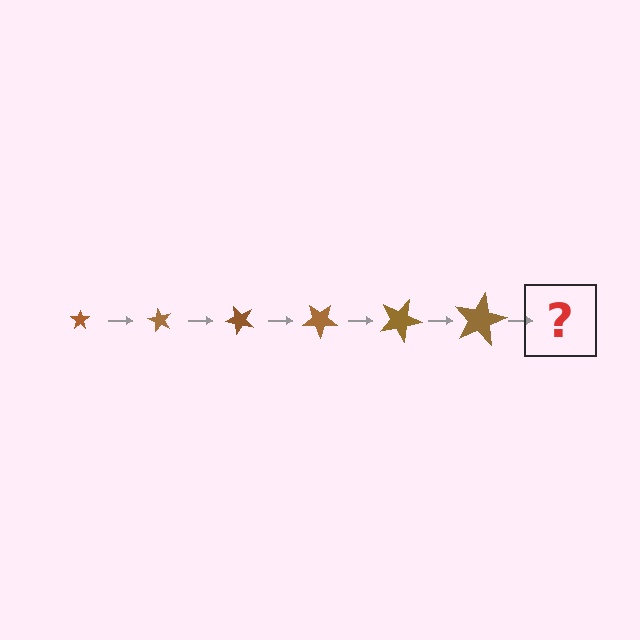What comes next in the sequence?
The next element should be a star, larger than the previous one and rotated 360 degrees from the start.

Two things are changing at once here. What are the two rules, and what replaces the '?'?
The two rules are that the star grows larger each step and it rotates 60 degrees each step. The '?' should be a star, larger than the previous one and rotated 360 degrees from the start.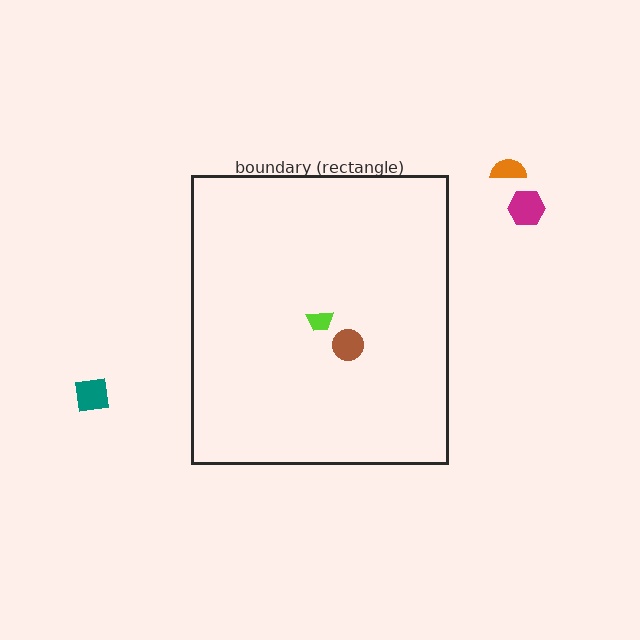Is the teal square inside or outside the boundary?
Outside.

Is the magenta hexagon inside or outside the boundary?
Outside.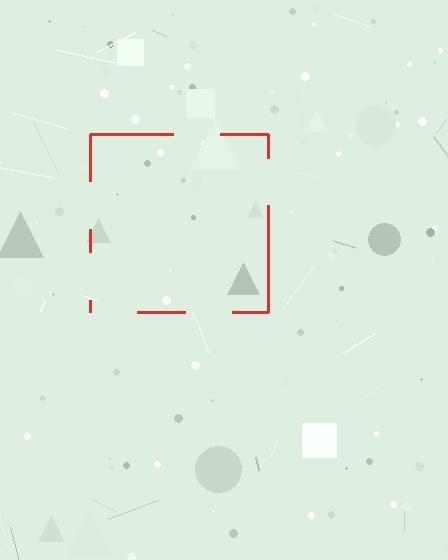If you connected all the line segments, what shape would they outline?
They would outline a square.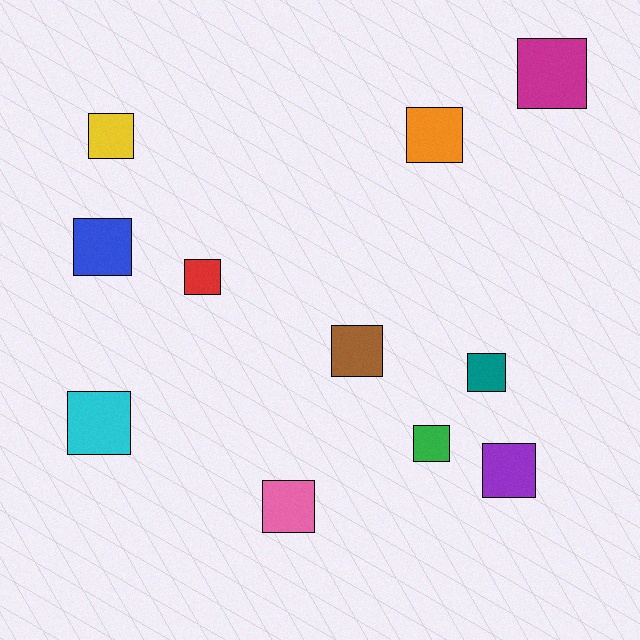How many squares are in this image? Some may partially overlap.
There are 11 squares.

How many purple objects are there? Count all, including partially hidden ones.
There is 1 purple object.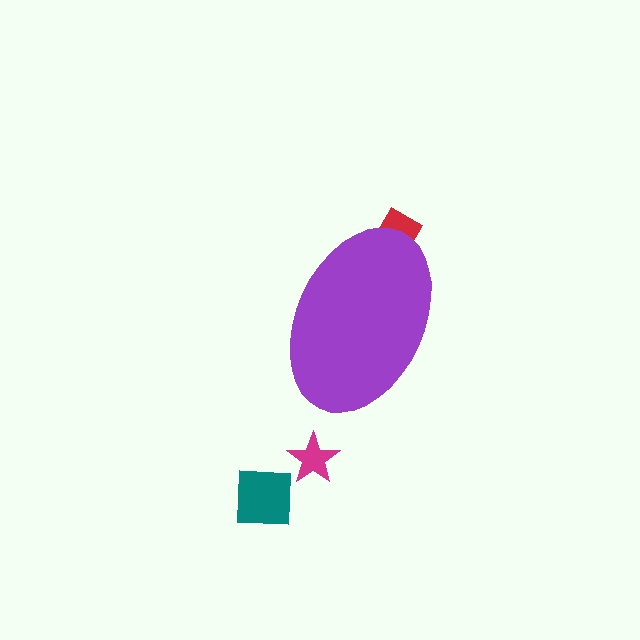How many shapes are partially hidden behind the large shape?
1 shape is partially hidden.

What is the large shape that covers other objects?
A purple ellipse.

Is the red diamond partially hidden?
Yes, the red diamond is partially hidden behind the purple ellipse.